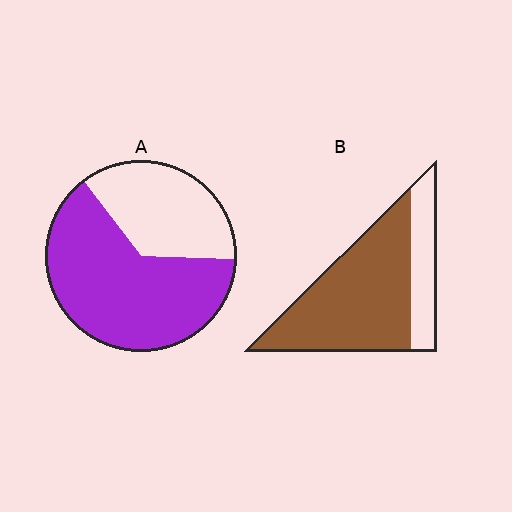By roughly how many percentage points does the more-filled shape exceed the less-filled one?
By roughly 10 percentage points (B over A).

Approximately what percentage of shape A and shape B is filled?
A is approximately 65% and B is approximately 75%.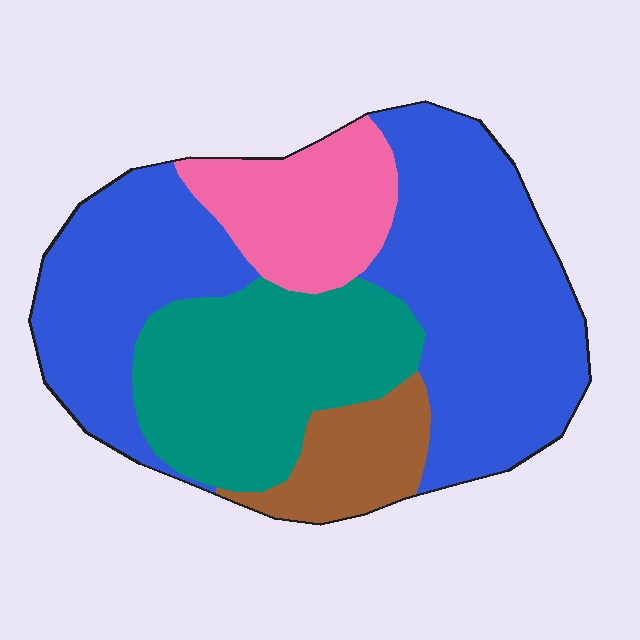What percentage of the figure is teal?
Teal covers about 25% of the figure.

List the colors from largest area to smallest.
From largest to smallest: blue, teal, pink, brown.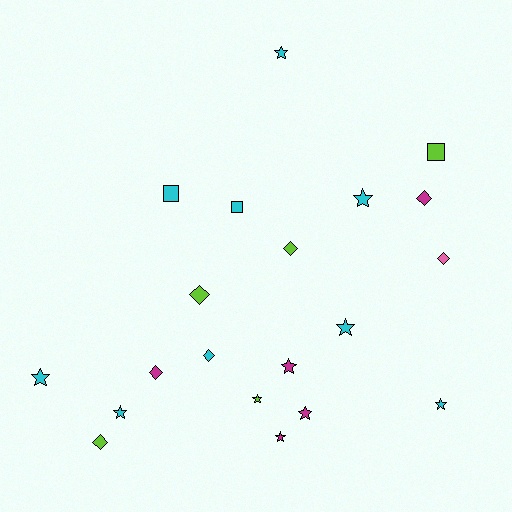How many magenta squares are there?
There are no magenta squares.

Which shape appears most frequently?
Star, with 10 objects.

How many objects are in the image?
There are 20 objects.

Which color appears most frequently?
Cyan, with 9 objects.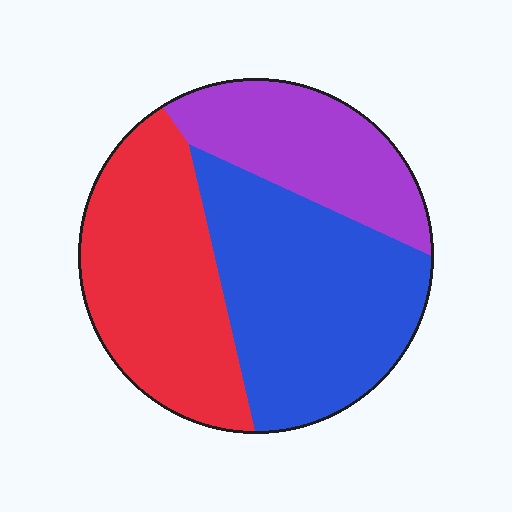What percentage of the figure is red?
Red takes up between a quarter and a half of the figure.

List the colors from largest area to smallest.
From largest to smallest: blue, red, purple.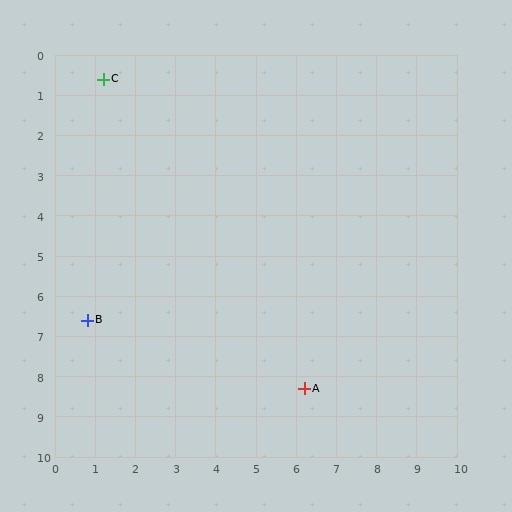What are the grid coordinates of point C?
Point C is at approximately (1.2, 0.6).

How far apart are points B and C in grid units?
Points B and C are about 6.0 grid units apart.